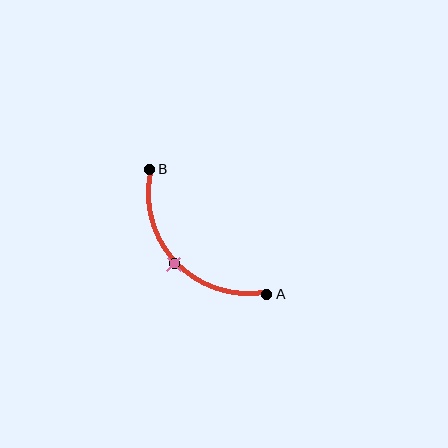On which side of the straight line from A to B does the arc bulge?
The arc bulges below and to the left of the straight line connecting A and B.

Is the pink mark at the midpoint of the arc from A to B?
Yes. The pink mark lies on the arc at equal arc-length from both A and B — it is the arc midpoint.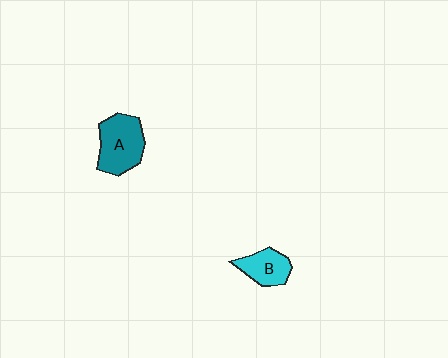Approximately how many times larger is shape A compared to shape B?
Approximately 1.5 times.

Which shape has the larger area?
Shape A (teal).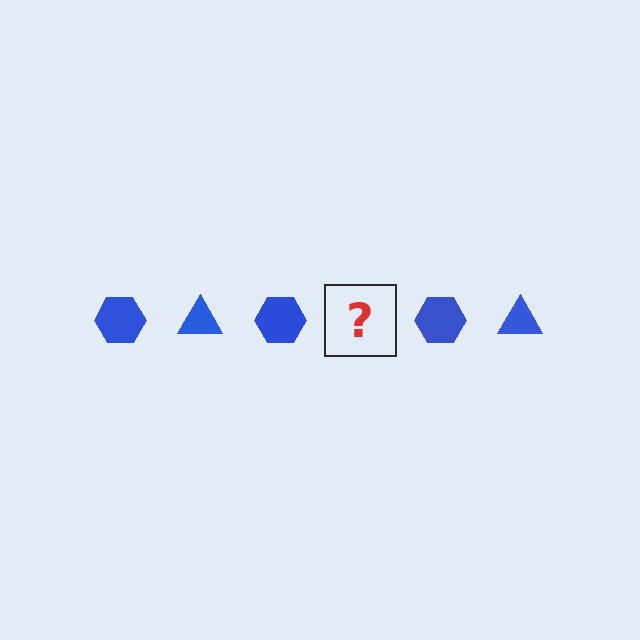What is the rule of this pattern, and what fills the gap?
The rule is that the pattern cycles through hexagon, triangle shapes in blue. The gap should be filled with a blue triangle.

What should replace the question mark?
The question mark should be replaced with a blue triangle.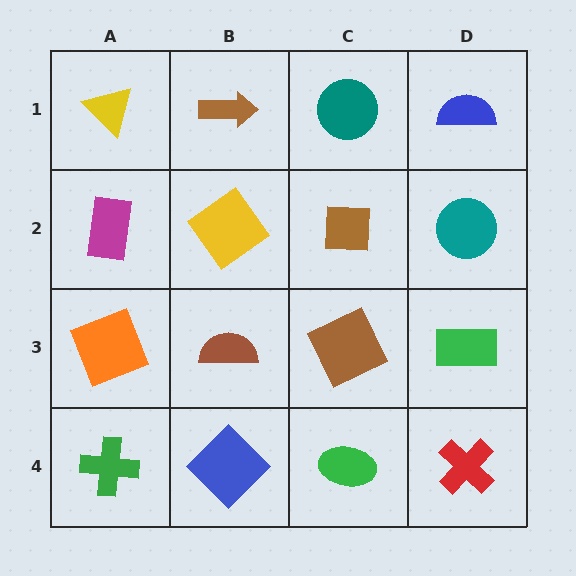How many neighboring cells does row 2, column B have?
4.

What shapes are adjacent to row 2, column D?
A blue semicircle (row 1, column D), a green rectangle (row 3, column D), a brown square (row 2, column C).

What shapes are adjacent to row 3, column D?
A teal circle (row 2, column D), a red cross (row 4, column D), a brown square (row 3, column C).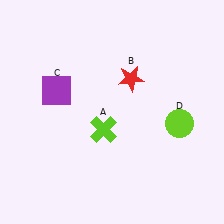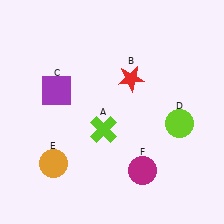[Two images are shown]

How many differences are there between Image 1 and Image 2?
There are 2 differences between the two images.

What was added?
An orange circle (E), a magenta circle (F) were added in Image 2.